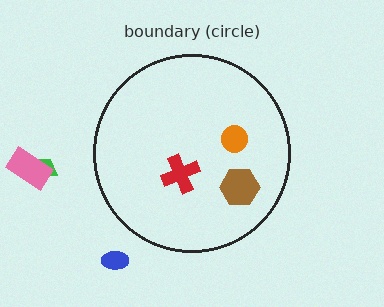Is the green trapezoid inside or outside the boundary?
Outside.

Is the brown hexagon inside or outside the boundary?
Inside.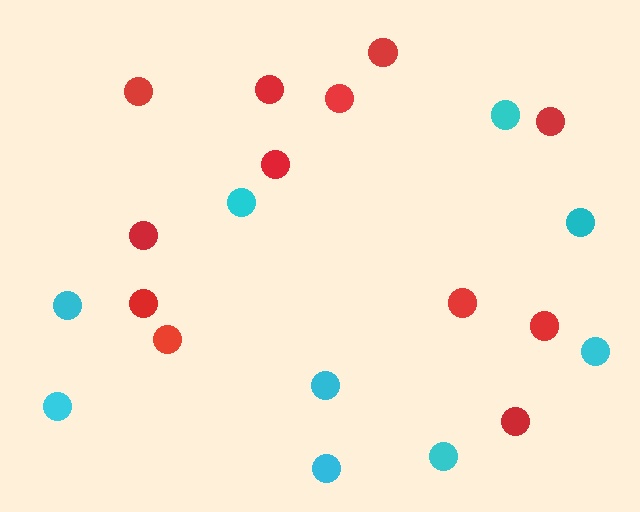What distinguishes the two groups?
There are 2 groups: one group of red circles (12) and one group of cyan circles (9).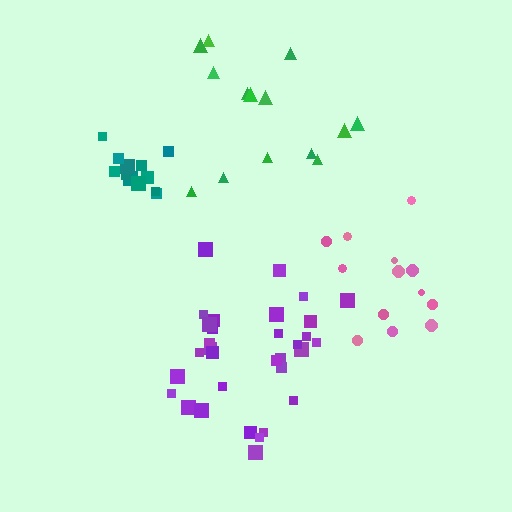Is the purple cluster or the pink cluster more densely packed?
Purple.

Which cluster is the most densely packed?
Teal.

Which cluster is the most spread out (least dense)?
Green.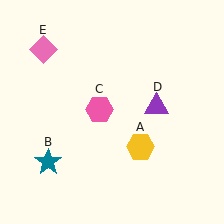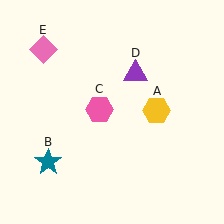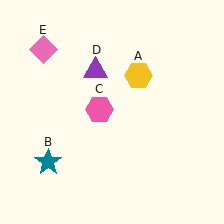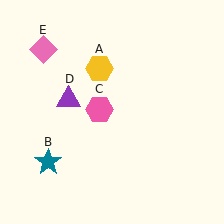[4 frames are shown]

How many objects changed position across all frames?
2 objects changed position: yellow hexagon (object A), purple triangle (object D).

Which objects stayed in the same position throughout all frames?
Teal star (object B) and pink hexagon (object C) and pink diamond (object E) remained stationary.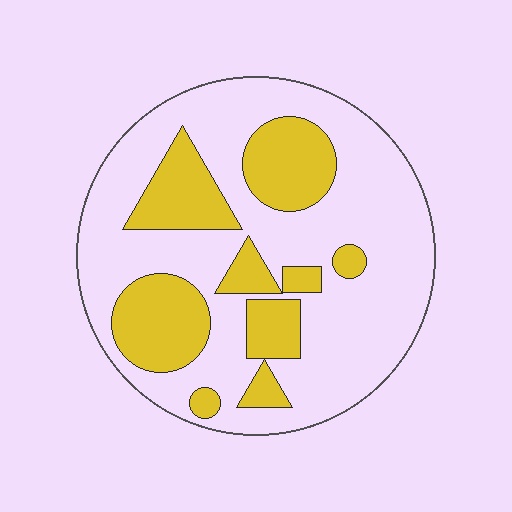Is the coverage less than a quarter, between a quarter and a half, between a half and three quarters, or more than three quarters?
Between a quarter and a half.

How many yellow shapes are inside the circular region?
9.